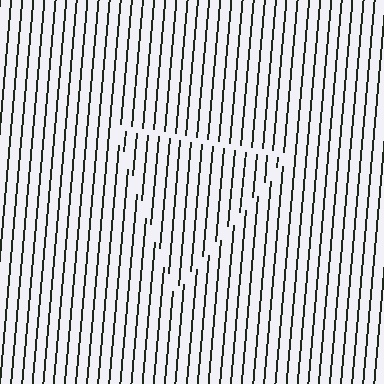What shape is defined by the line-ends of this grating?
An illusory triangle. The interior of the shape contains the same grating, shifted by half a period — the contour is defined by the phase discontinuity where line-ends from the inner and outer gratings abut.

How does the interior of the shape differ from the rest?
The interior of the shape contains the same grating, shifted by half a period — the contour is defined by the phase discontinuity where line-ends from the inner and outer gratings abut.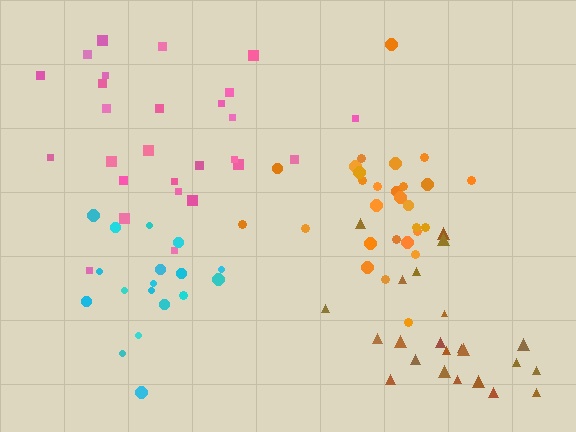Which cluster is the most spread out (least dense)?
Brown.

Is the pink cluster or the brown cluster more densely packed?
Pink.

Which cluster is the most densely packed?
Cyan.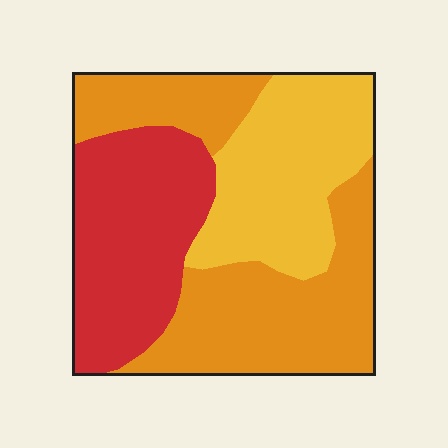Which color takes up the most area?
Orange, at roughly 40%.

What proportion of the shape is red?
Red takes up about one third (1/3) of the shape.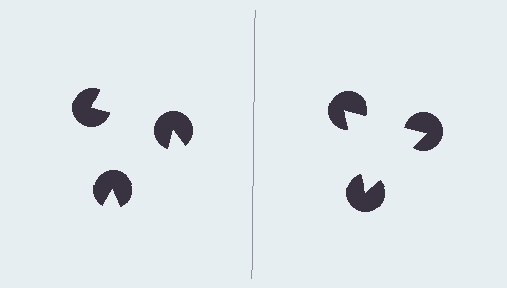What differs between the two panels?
The pac-man discs are positioned identically on both sides; only the wedge orientations differ. On the right they align to a triangle; on the left they are misaligned.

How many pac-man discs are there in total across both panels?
6 — 3 on each side.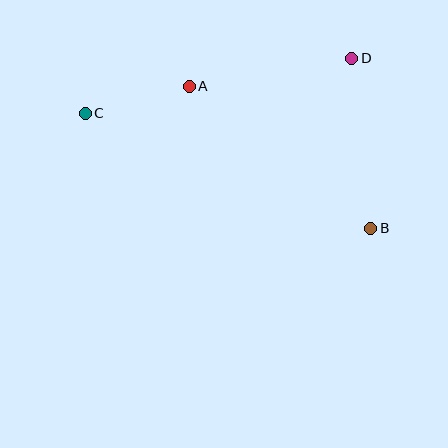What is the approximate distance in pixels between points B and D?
The distance between B and D is approximately 171 pixels.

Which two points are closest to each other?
Points A and C are closest to each other.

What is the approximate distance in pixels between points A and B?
The distance between A and B is approximately 231 pixels.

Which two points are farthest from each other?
Points B and C are farthest from each other.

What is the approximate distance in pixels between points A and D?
The distance between A and D is approximately 165 pixels.